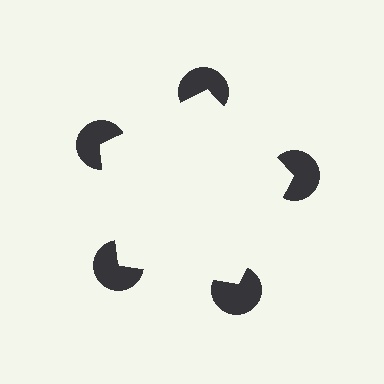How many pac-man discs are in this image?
There are 5 — one at each vertex of the illusory pentagon.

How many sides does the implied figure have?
5 sides.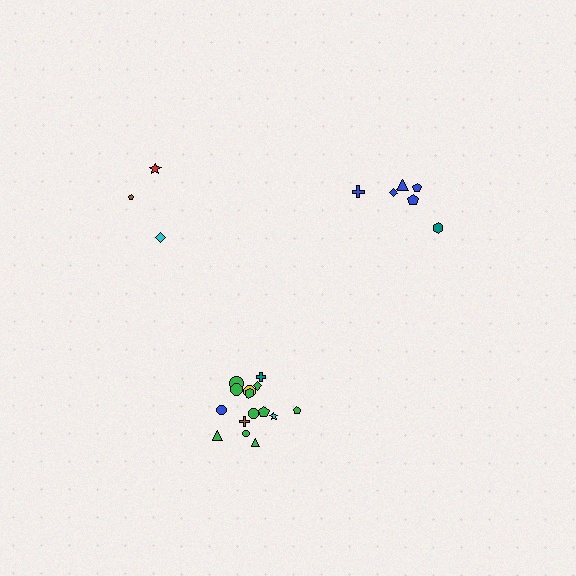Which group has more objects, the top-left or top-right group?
The top-right group.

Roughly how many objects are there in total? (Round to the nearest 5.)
Roughly 25 objects in total.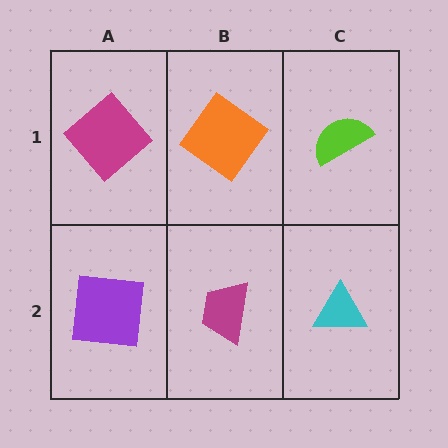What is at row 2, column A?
A purple square.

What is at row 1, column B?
An orange diamond.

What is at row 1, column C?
A lime semicircle.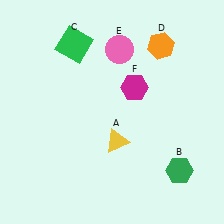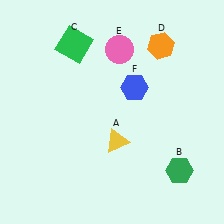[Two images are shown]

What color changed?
The hexagon (F) changed from magenta in Image 1 to blue in Image 2.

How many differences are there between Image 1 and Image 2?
There is 1 difference between the two images.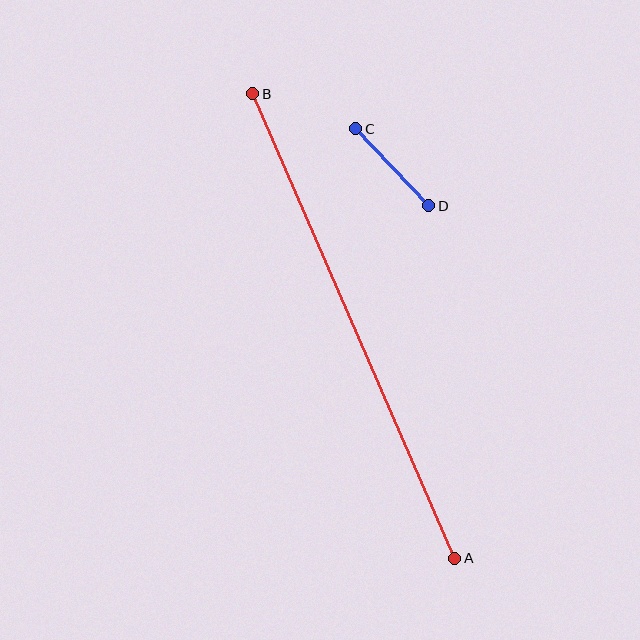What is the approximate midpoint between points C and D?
The midpoint is at approximately (392, 167) pixels.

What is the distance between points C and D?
The distance is approximately 106 pixels.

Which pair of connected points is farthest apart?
Points A and B are farthest apart.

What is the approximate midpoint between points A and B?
The midpoint is at approximately (354, 326) pixels.